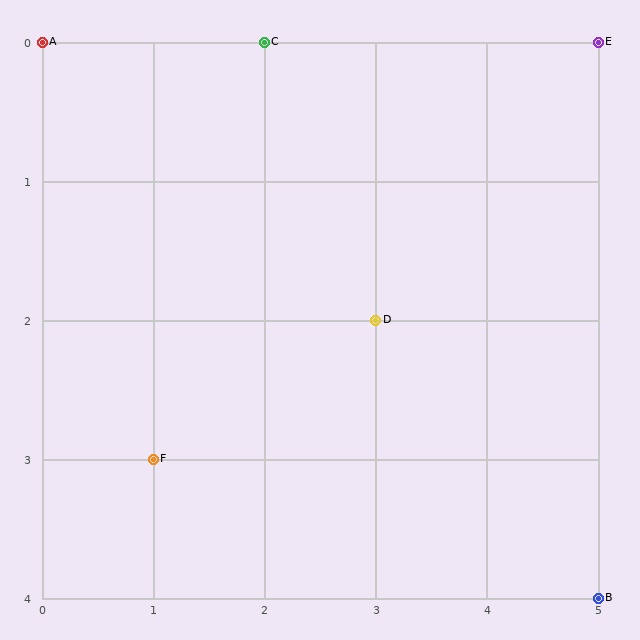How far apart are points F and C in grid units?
Points F and C are 1 column and 3 rows apart (about 3.2 grid units diagonally).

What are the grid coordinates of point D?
Point D is at grid coordinates (3, 2).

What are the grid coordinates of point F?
Point F is at grid coordinates (1, 3).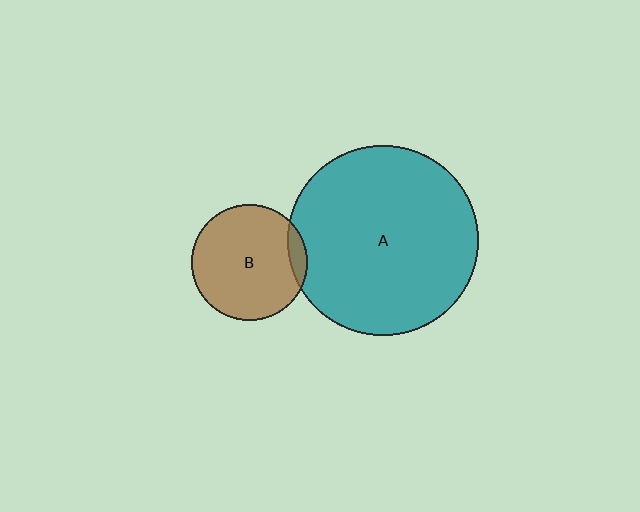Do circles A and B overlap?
Yes.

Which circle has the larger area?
Circle A (teal).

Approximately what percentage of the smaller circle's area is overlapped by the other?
Approximately 10%.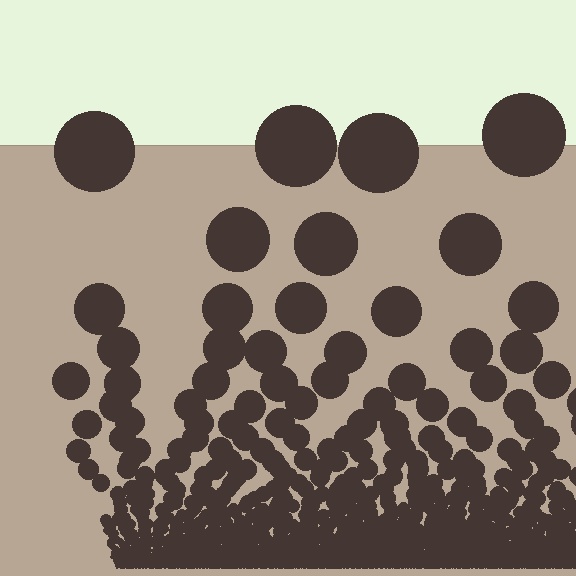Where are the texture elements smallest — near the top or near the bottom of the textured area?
Near the bottom.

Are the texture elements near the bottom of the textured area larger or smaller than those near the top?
Smaller. The gradient is inverted — elements near the bottom are smaller and denser.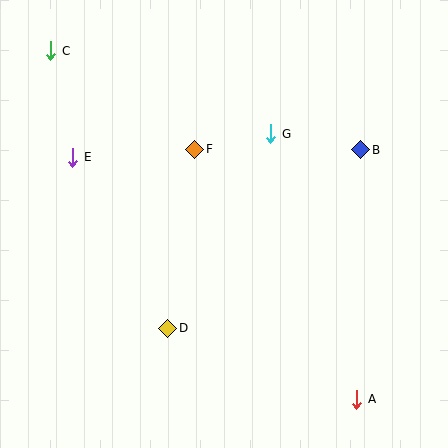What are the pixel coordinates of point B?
Point B is at (361, 150).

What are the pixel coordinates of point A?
Point A is at (357, 399).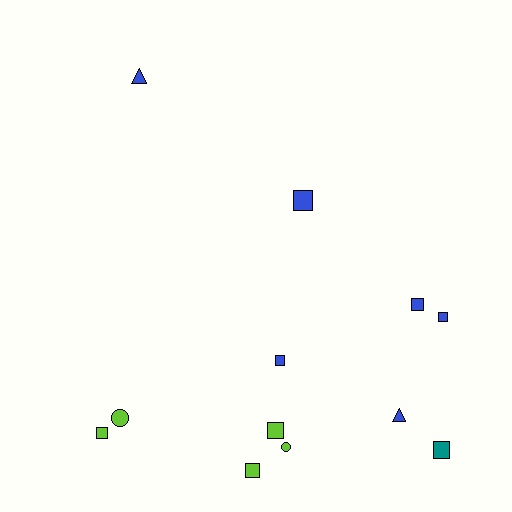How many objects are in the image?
There are 12 objects.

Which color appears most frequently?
Blue, with 6 objects.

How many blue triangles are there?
There are 2 blue triangles.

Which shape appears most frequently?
Square, with 8 objects.